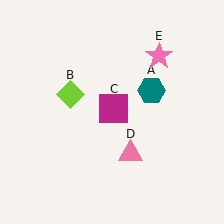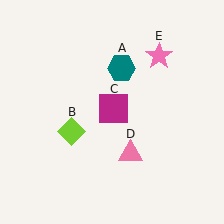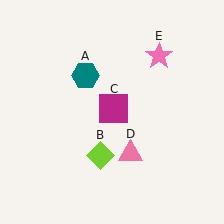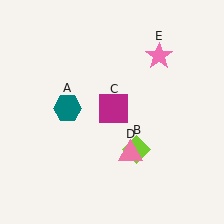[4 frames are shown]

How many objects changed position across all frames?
2 objects changed position: teal hexagon (object A), lime diamond (object B).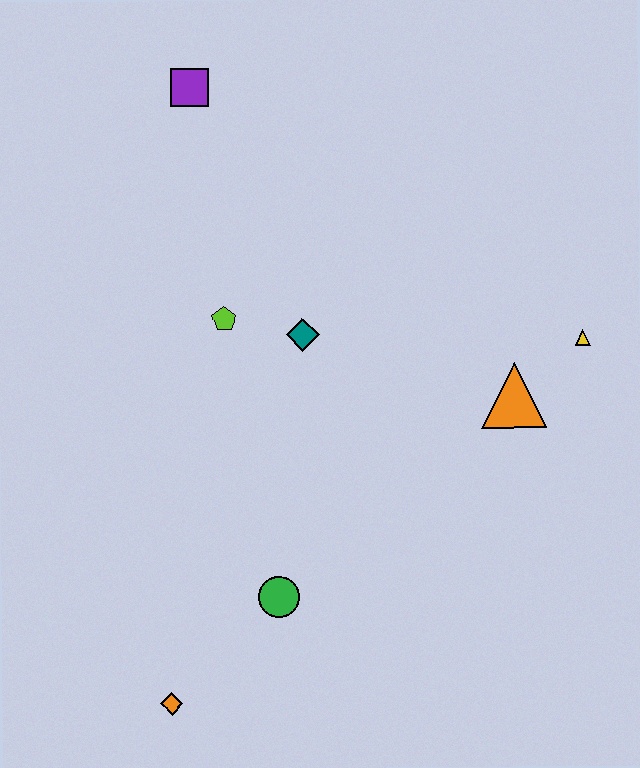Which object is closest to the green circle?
The orange diamond is closest to the green circle.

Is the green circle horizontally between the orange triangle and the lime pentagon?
Yes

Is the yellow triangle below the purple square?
Yes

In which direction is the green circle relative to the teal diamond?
The green circle is below the teal diamond.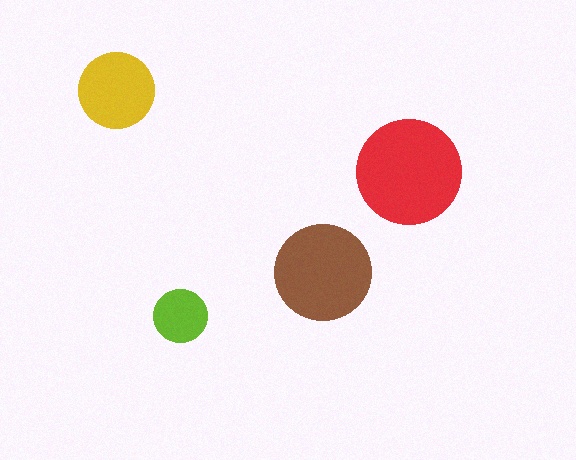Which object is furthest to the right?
The red circle is rightmost.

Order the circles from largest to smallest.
the red one, the brown one, the yellow one, the lime one.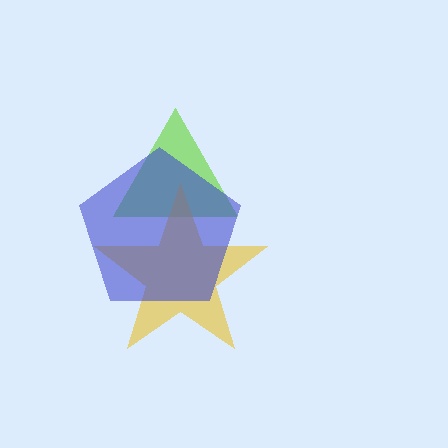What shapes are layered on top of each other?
The layered shapes are: a lime triangle, a yellow star, a blue pentagon.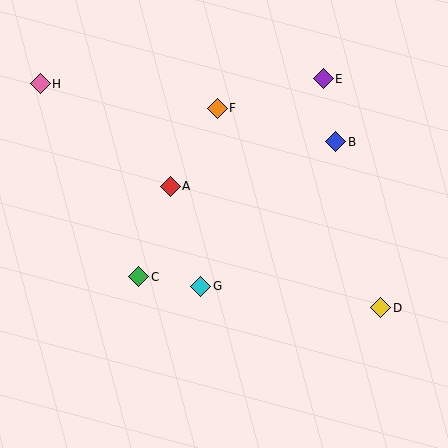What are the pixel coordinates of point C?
Point C is at (139, 277).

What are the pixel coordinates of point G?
Point G is at (201, 286).